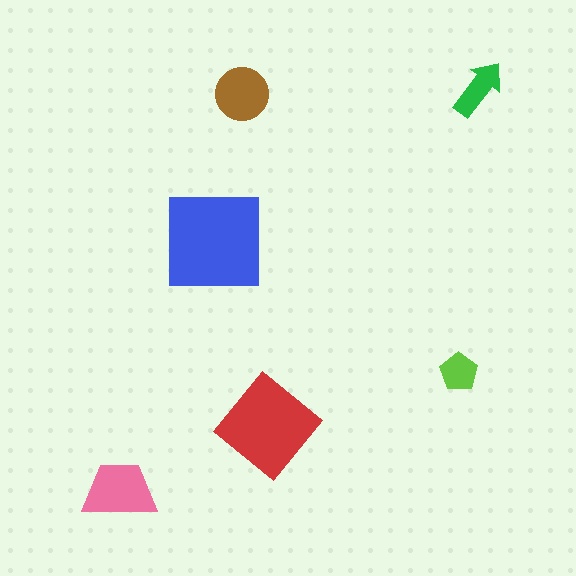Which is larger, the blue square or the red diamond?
The blue square.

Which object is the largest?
The blue square.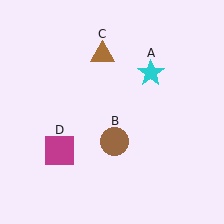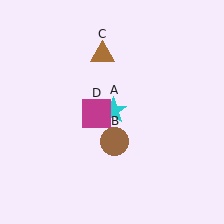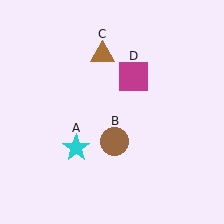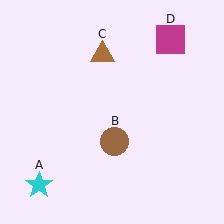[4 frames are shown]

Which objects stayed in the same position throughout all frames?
Brown circle (object B) and brown triangle (object C) remained stationary.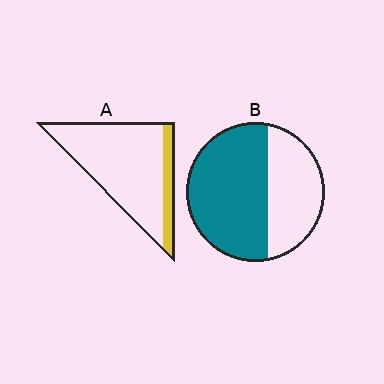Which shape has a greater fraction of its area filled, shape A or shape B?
Shape B.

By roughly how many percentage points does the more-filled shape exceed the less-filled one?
By roughly 45 percentage points (B over A).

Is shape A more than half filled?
No.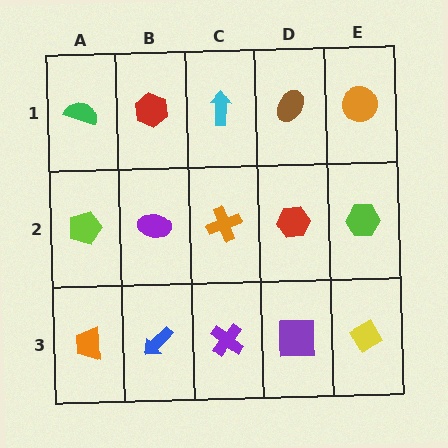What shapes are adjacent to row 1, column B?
A purple ellipse (row 2, column B), a green semicircle (row 1, column A), a cyan arrow (row 1, column C).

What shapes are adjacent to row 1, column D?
A red hexagon (row 2, column D), a cyan arrow (row 1, column C), an orange circle (row 1, column E).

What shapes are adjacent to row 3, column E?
A lime hexagon (row 2, column E), a purple square (row 3, column D).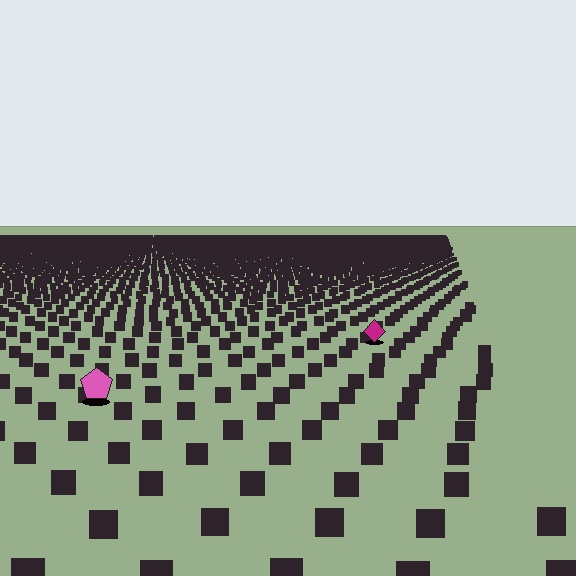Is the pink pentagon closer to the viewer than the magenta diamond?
Yes. The pink pentagon is closer — you can tell from the texture gradient: the ground texture is coarser near it.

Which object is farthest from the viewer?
The magenta diamond is farthest from the viewer. It appears smaller and the ground texture around it is denser.